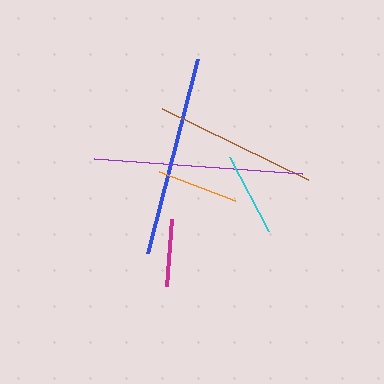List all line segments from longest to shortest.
From longest to shortest: purple, blue, brown, cyan, orange, magenta.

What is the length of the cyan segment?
The cyan segment is approximately 84 pixels long.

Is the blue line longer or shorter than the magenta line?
The blue line is longer than the magenta line.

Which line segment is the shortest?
The magenta line is the shortest at approximately 67 pixels.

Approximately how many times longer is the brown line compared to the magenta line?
The brown line is approximately 2.4 times the length of the magenta line.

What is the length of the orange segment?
The orange segment is approximately 81 pixels long.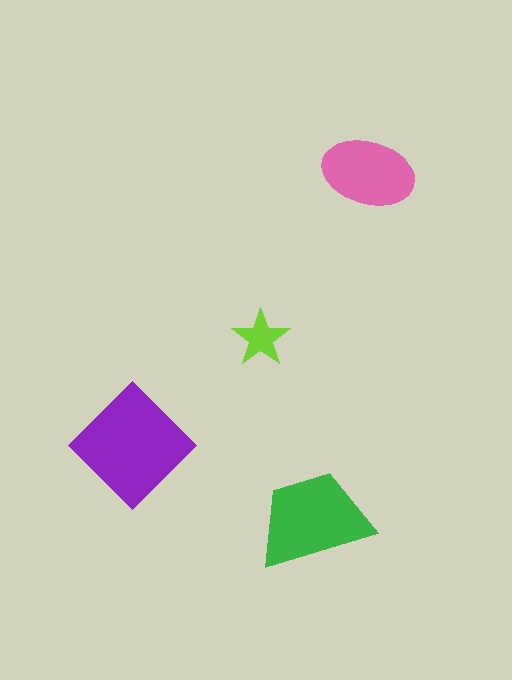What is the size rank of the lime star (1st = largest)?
4th.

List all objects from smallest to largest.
The lime star, the pink ellipse, the green trapezoid, the purple diamond.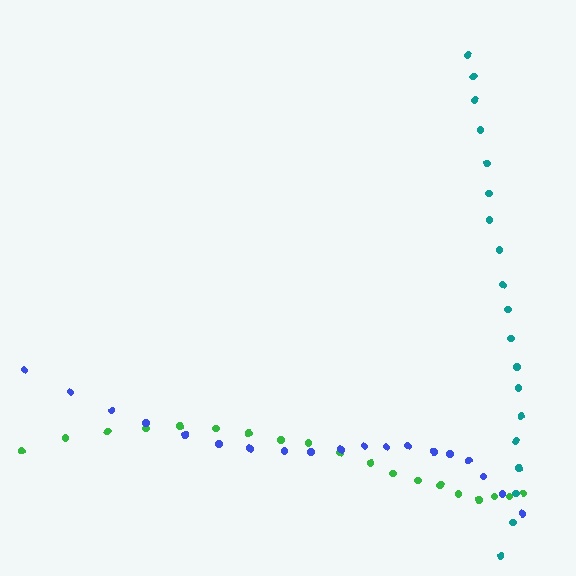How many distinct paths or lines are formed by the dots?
There are 3 distinct paths.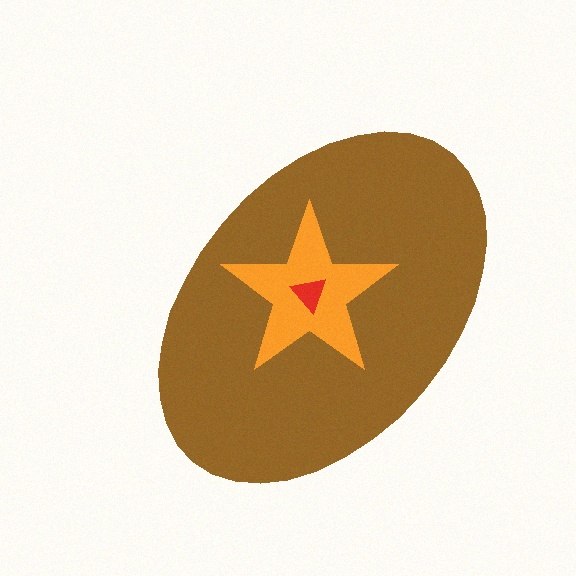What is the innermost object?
The red triangle.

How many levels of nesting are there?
3.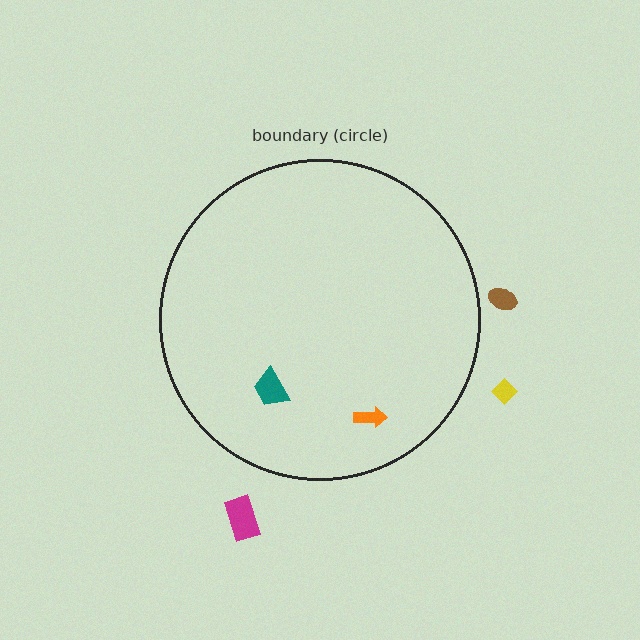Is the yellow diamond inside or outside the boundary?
Outside.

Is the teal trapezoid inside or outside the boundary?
Inside.